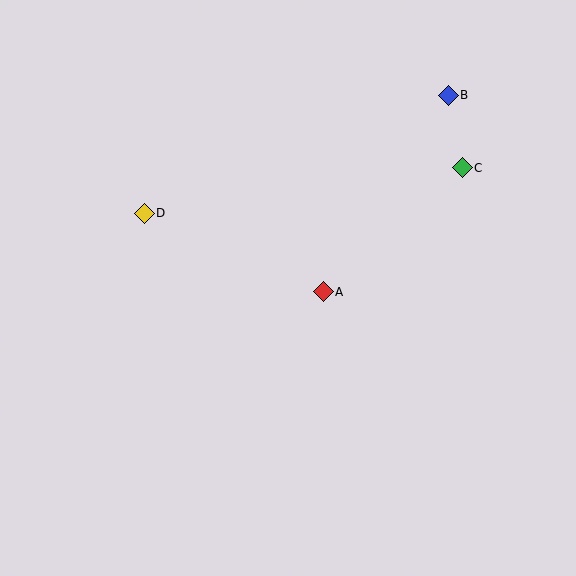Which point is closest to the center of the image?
Point A at (323, 292) is closest to the center.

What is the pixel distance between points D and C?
The distance between D and C is 322 pixels.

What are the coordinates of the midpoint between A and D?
The midpoint between A and D is at (234, 253).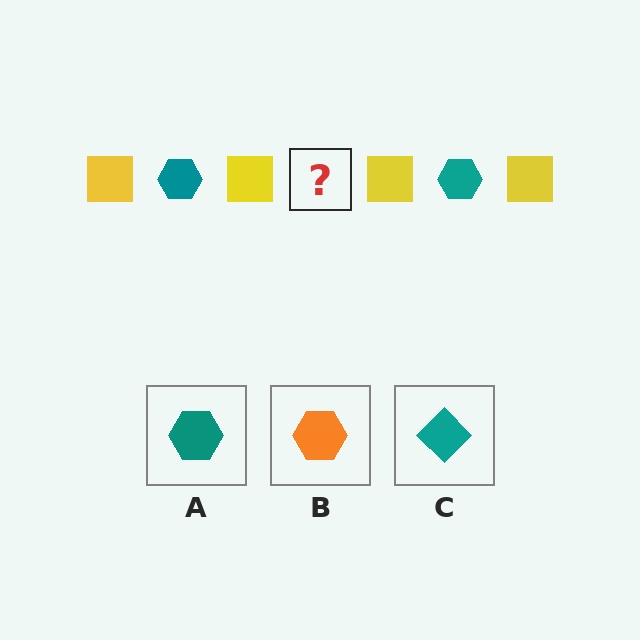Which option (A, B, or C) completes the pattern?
A.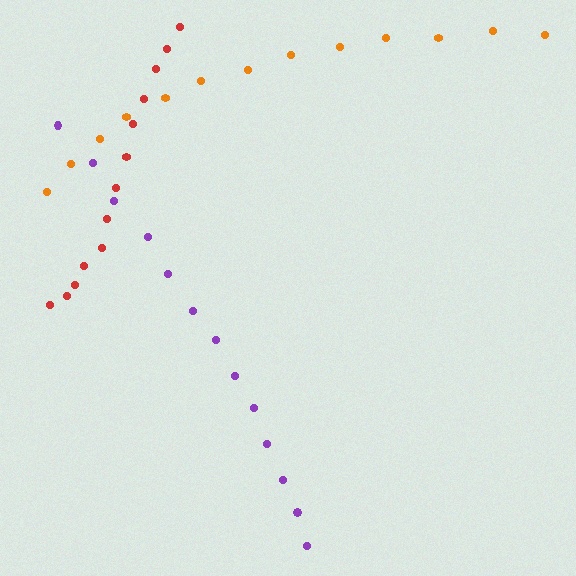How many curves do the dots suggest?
There are 3 distinct paths.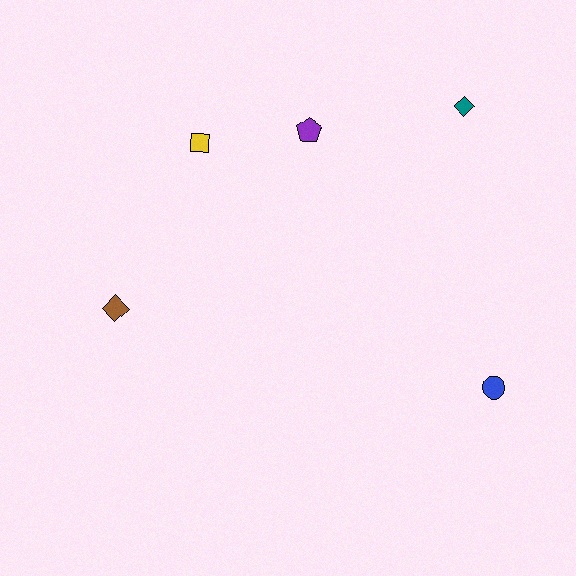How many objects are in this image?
There are 5 objects.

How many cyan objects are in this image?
There are no cyan objects.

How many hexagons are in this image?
There are no hexagons.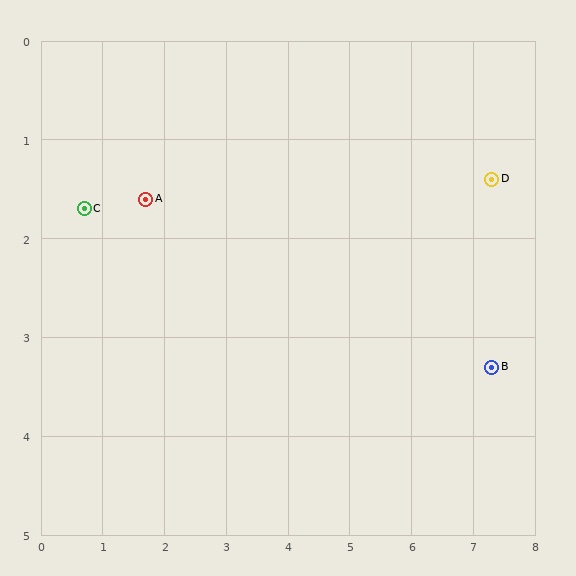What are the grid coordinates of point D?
Point D is at approximately (7.3, 1.4).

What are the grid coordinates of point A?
Point A is at approximately (1.7, 1.6).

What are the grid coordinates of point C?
Point C is at approximately (0.7, 1.7).